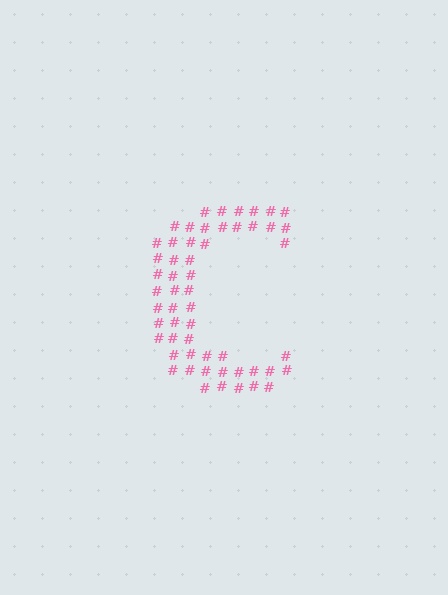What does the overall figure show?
The overall figure shows the letter C.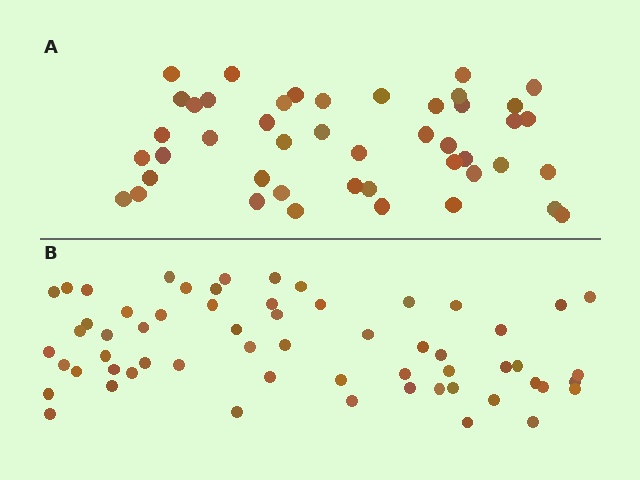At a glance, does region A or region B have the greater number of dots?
Region B (the bottom region) has more dots.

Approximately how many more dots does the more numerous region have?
Region B has approximately 15 more dots than region A.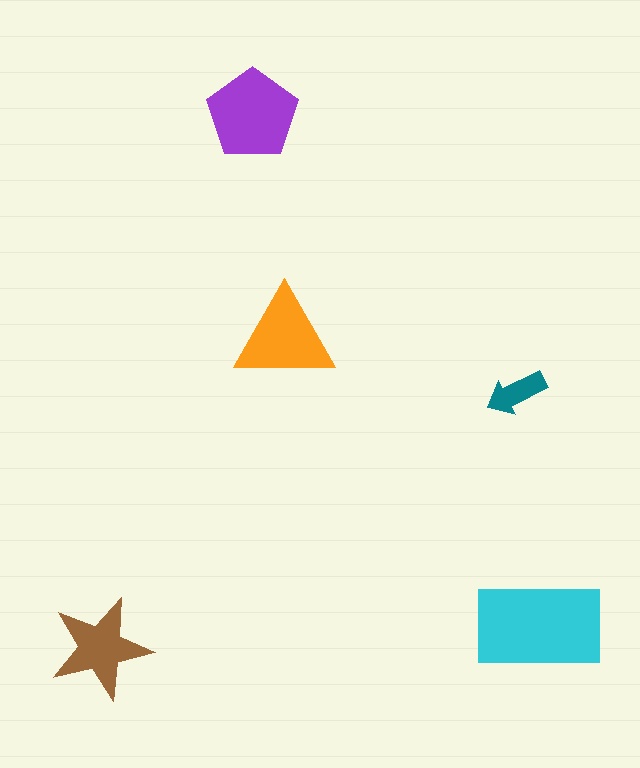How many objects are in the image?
There are 5 objects in the image.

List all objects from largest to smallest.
The cyan rectangle, the purple pentagon, the orange triangle, the brown star, the teal arrow.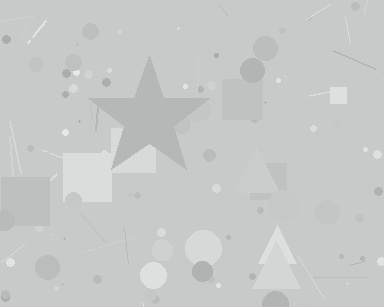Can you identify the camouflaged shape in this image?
The camouflaged shape is a star.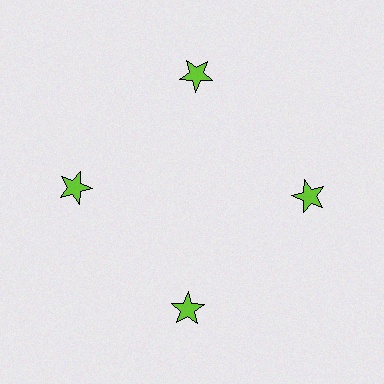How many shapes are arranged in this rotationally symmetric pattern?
There are 4 shapes, arranged in 4 groups of 1.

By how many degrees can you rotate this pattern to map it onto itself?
The pattern maps onto itself every 90 degrees of rotation.